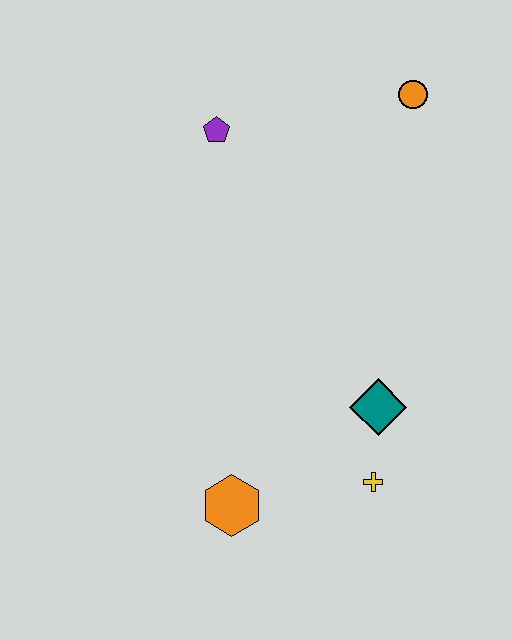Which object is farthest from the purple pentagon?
The yellow cross is farthest from the purple pentagon.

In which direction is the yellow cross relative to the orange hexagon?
The yellow cross is to the right of the orange hexagon.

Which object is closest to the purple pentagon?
The orange circle is closest to the purple pentagon.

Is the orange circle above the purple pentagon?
Yes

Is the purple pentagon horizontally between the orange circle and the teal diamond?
No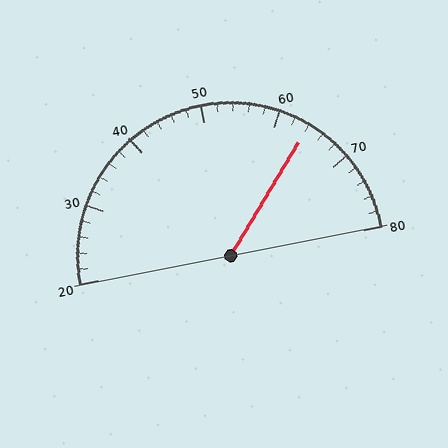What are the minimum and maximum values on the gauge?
The gauge ranges from 20 to 80.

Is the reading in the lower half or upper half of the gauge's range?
The reading is in the upper half of the range (20 to 80).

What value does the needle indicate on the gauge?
The needle indicates approximately 64.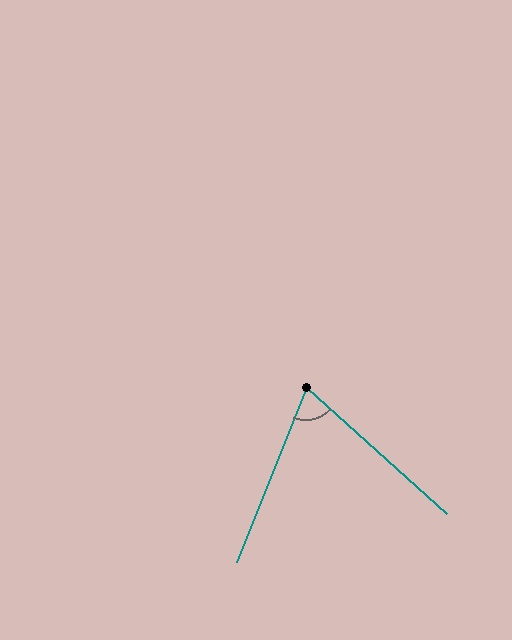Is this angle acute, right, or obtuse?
It is acute.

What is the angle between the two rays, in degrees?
Approximately 70 degrees.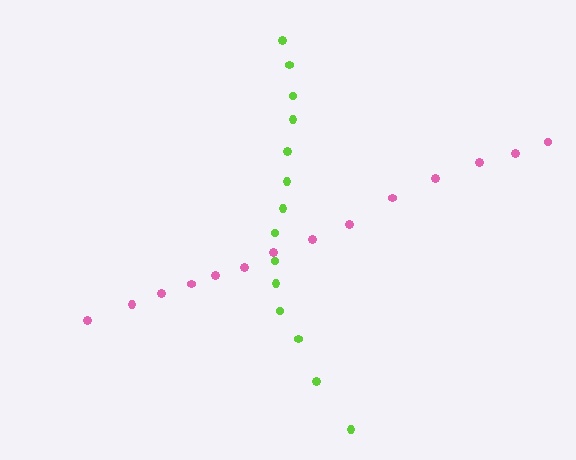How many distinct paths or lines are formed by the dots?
There are 2 distinct paths.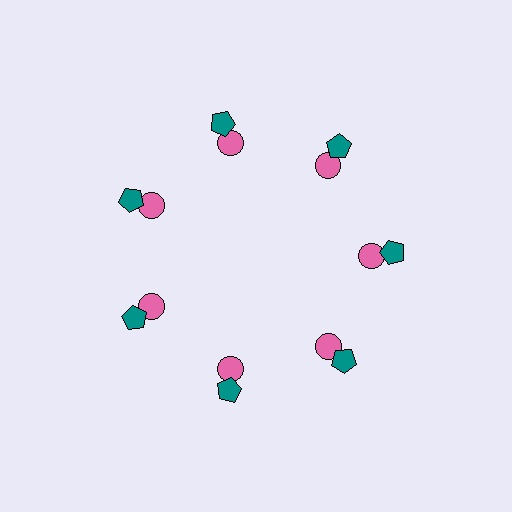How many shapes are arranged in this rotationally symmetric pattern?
There are 14 shapes, arranged in 7 groups of 2.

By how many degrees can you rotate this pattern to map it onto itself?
The pattern maps onto itself every 51 degrees of rotation.